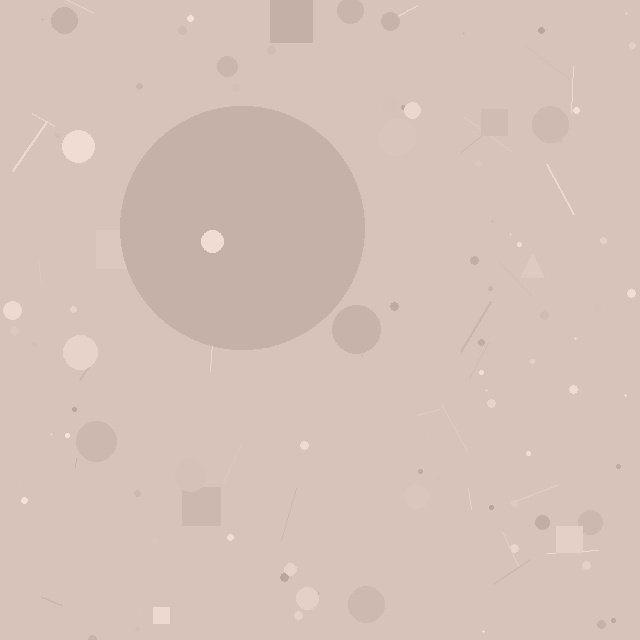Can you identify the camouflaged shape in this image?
The camouflaged shape is a circle.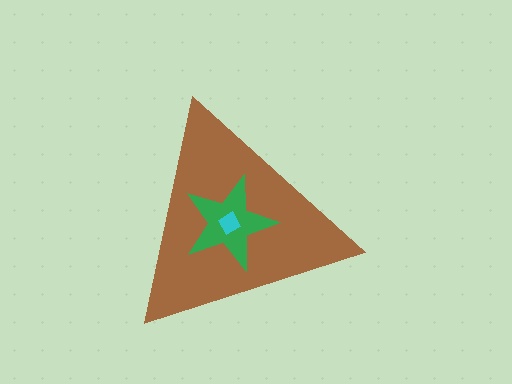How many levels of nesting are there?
3.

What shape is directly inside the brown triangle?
The green star.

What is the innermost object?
The cyan square.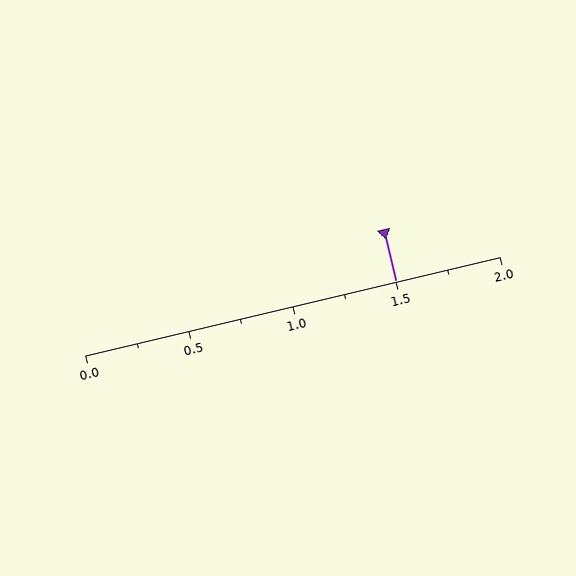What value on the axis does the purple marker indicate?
The marker indicates approximately 1.5.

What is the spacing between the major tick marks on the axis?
The major ticks are spaced 0.5 apart.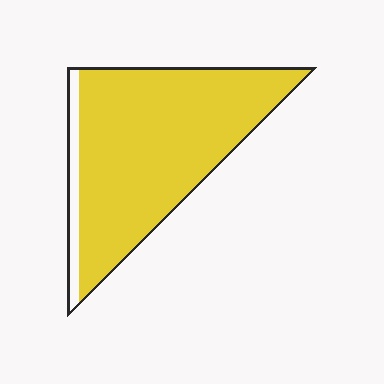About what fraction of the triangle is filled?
About nine tenths (9/10).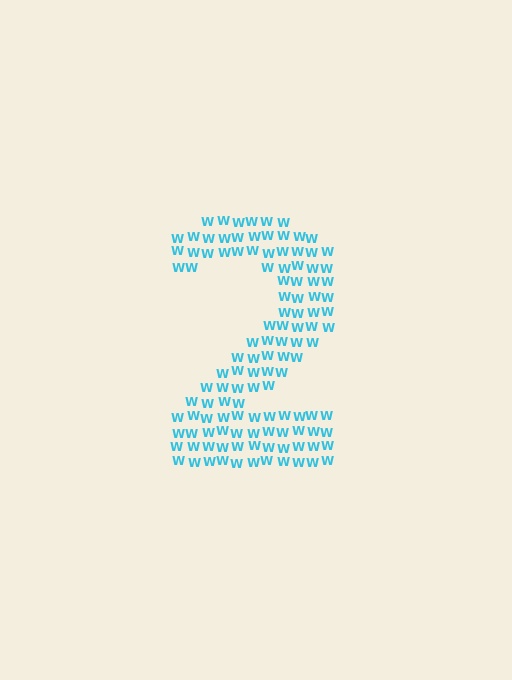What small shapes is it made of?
It is made of small letter W's.